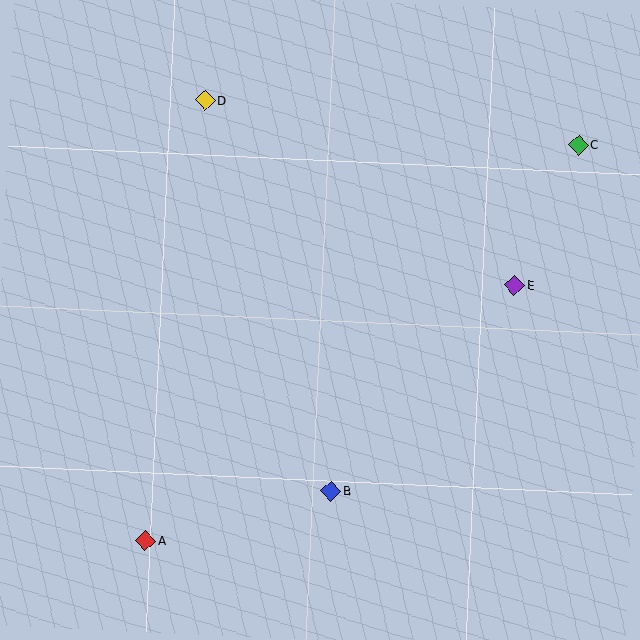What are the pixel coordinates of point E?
Point E is at (514, 285).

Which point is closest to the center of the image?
Point B at (331, 491) is closest to the center.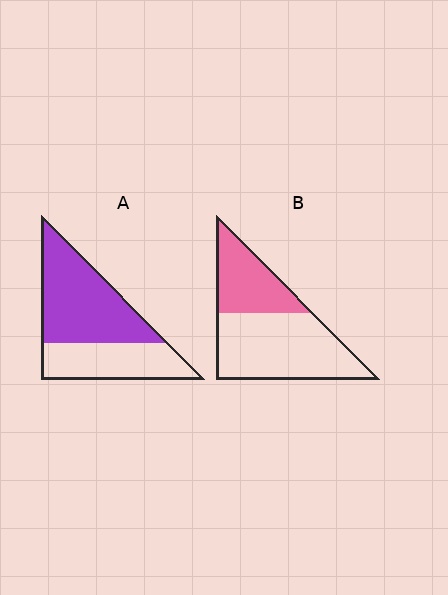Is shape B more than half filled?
No.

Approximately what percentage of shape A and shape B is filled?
A is approximately 60% and B is approximately 35%.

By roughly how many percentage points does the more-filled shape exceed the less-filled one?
By roughly 25 percentage points (A over B).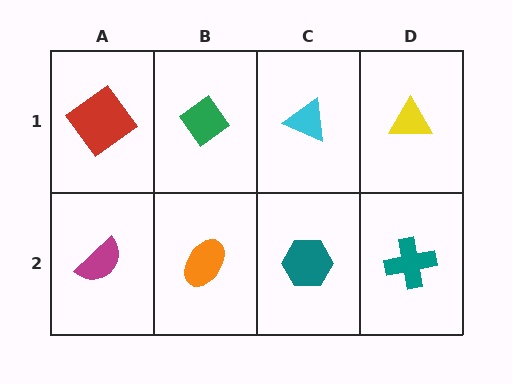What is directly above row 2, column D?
A yellow triangle.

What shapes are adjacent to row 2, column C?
A cyan triangle (row 1, column C), an orange ellipse (row 2, column B), a teal cross (row 2, column D).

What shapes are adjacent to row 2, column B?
A green diamond (row 1, column B), a magenta semicircle (row 2, column A), a teal hexagon (row 2, column C).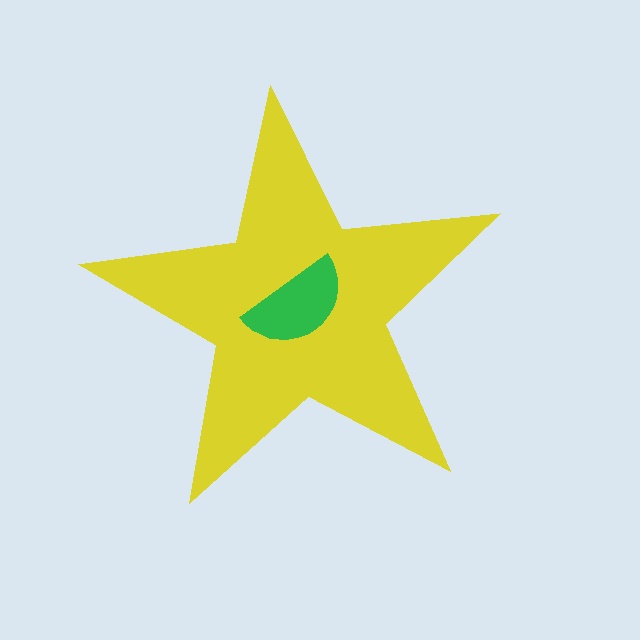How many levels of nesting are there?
2.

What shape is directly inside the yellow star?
The green semicircle.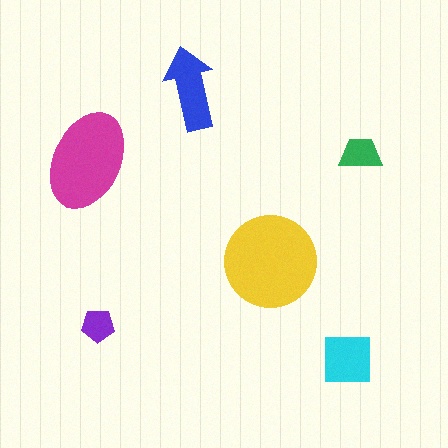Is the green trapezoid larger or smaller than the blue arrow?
Smaller.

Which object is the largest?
The yellow circle.